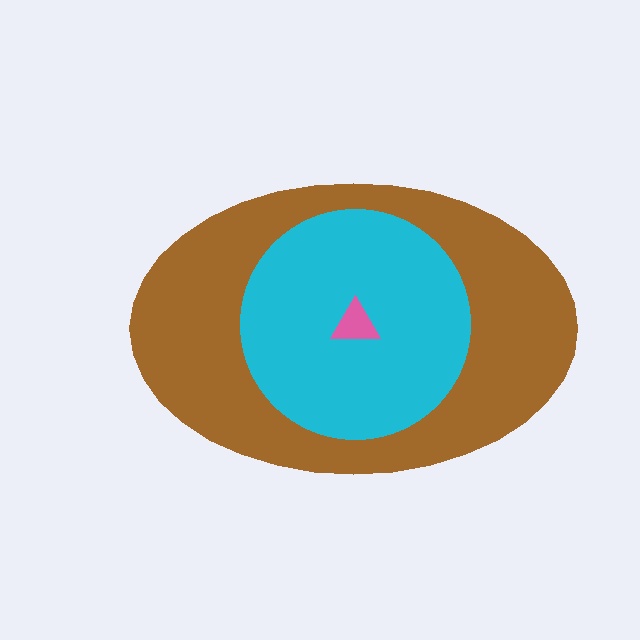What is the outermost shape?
The brown ellipse.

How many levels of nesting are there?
3.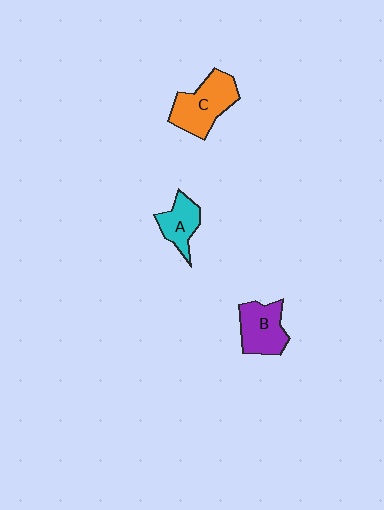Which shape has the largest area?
Shape C (orange).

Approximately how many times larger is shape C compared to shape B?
Approximately 1.2 times.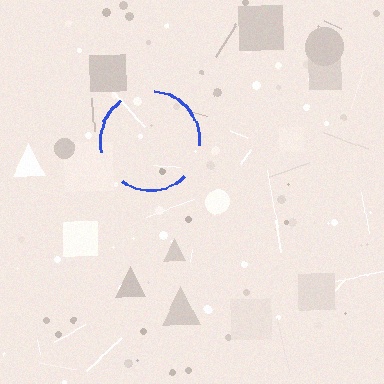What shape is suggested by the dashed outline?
The dashed outline suggests a circle.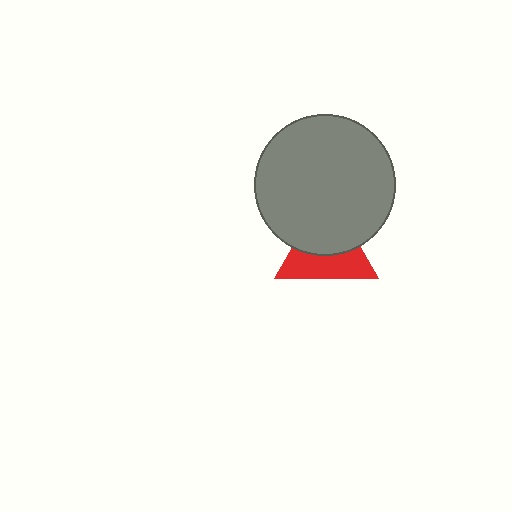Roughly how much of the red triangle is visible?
About half of it is visible (roughly 50%).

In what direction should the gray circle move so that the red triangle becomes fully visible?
The gray circle should move up. That is the shortest direction to clear the overlap and leave the red triangle fully visible.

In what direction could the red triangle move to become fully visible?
The red triangle could move down. That would shift it out from behind the gray circle entirely.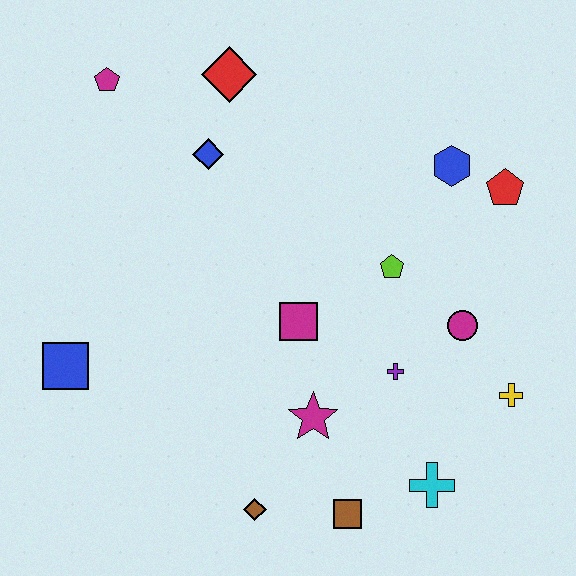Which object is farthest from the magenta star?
The magenta pentagon is farthest from the magenta star.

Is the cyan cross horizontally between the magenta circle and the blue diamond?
Yes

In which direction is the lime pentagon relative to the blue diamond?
The lime pentagon is to the right of the blue diamond.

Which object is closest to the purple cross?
The magenta circle is closest to the purple cross.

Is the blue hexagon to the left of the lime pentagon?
No